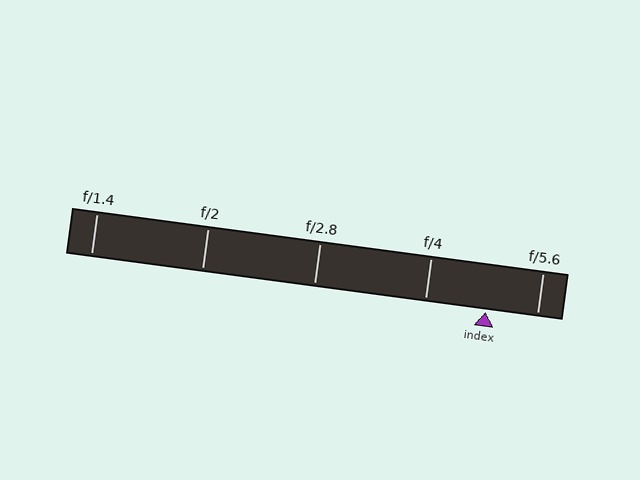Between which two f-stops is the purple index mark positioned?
The index mark is between f/4 and f/5.6.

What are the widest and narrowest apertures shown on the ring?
The widest aperture shown is f/1.4 and the narrowest is f/5.6.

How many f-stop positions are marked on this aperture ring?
There are 5 f-stop positions marked.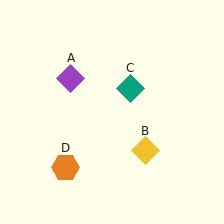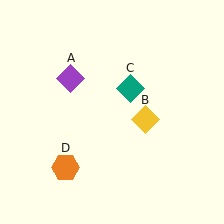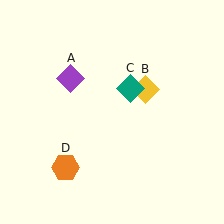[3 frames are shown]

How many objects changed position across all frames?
1 object changed position: yellow diamond (object B).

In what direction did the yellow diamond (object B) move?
The yellow diamond (object B) moved up.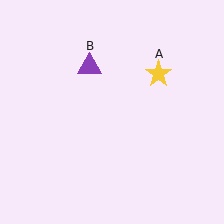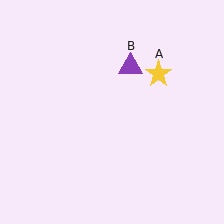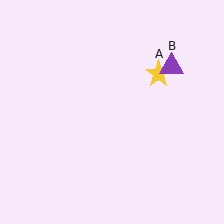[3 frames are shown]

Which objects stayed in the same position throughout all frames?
Yellow star (object A) remained stationary.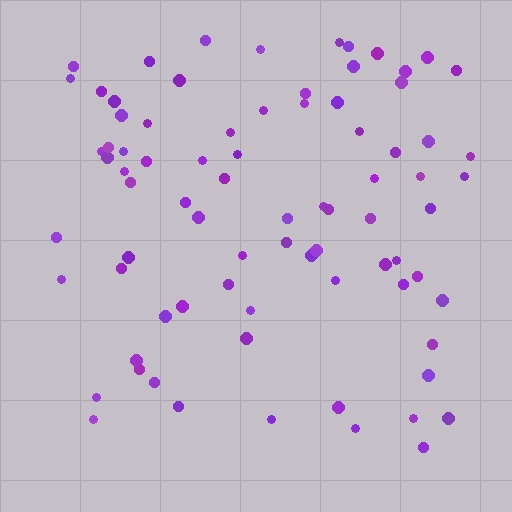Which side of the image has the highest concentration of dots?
The top.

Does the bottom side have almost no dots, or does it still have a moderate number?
Still a moderate number, just noticeably fewer than the top.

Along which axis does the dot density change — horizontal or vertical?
Vertical.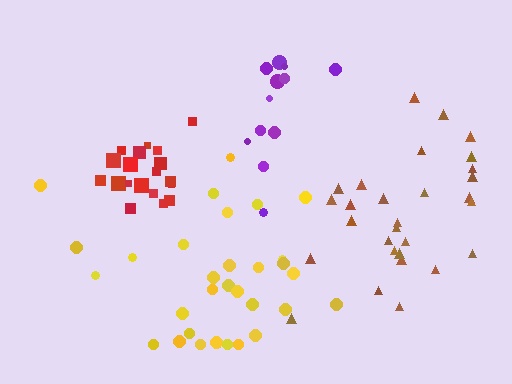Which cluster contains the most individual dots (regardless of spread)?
Yellow (32).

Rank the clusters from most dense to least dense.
red, yellow, brown, purple.